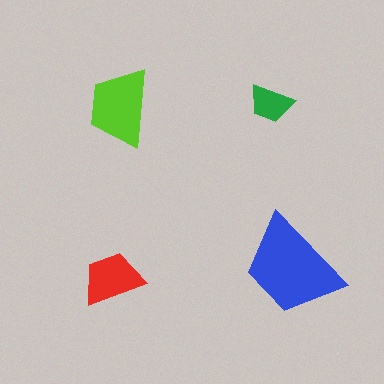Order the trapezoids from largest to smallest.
the blue one, the lime one, the red one, the green one.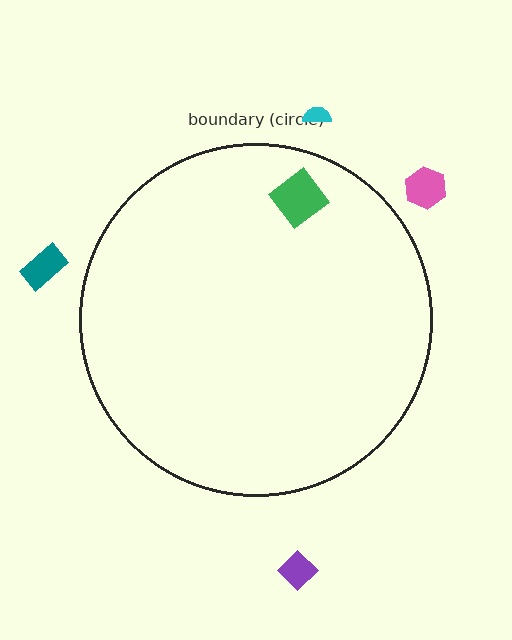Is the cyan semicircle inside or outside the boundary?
Outside.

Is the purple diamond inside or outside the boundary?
Outside.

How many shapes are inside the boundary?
1 inside, 4 outside.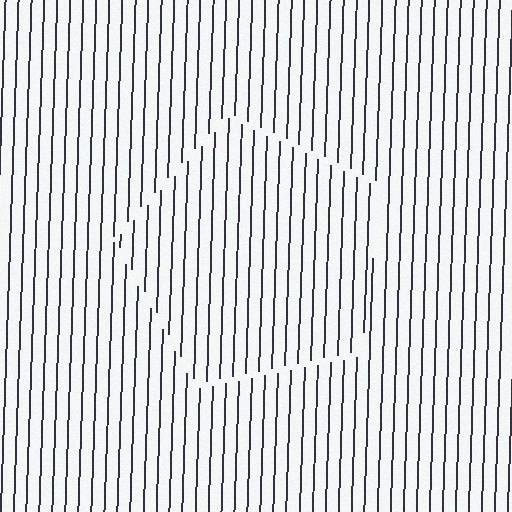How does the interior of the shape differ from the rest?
The interior of the shape contains the same grating, shifted by half a period — the contour is defined by the phase discontinuity where line-ends from the inner and outer gratings abut.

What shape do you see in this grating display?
An illusory pentagon. The interior of the shape contains the same grating, shifted by half a period — the contour is defined by the phase discontinuity where line-ends from the inner and outer gratings abut.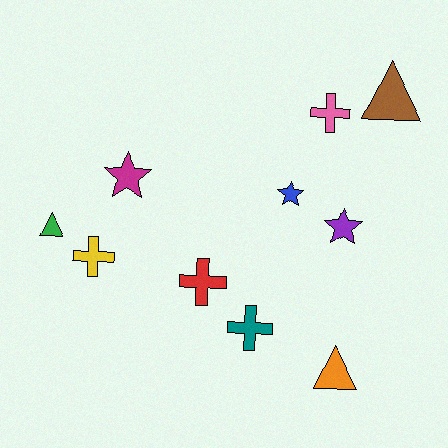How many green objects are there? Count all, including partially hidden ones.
There is 1 green object.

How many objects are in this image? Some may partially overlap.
There are 10 objects.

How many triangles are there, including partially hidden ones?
There are 3 triangles.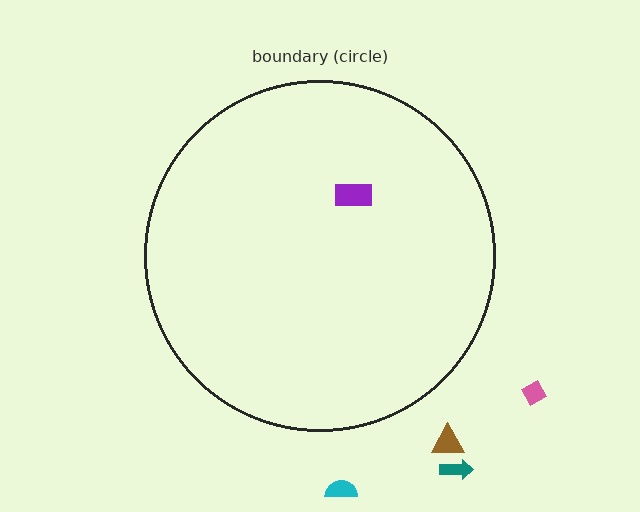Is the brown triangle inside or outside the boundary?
Outside.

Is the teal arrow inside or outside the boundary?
Outside.